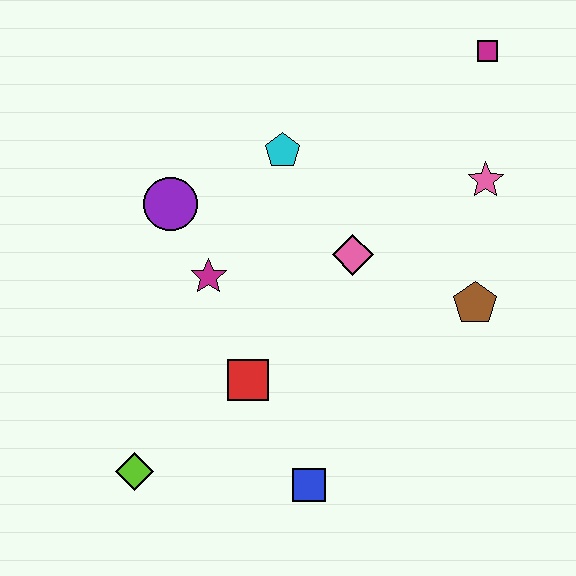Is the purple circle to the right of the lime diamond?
Yes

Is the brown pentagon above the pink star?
No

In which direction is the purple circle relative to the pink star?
The purple circle is to the left of the pink star.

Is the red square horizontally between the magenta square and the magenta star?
Yes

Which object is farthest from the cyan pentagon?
The lime diamond is farthest from the cyan pentagon.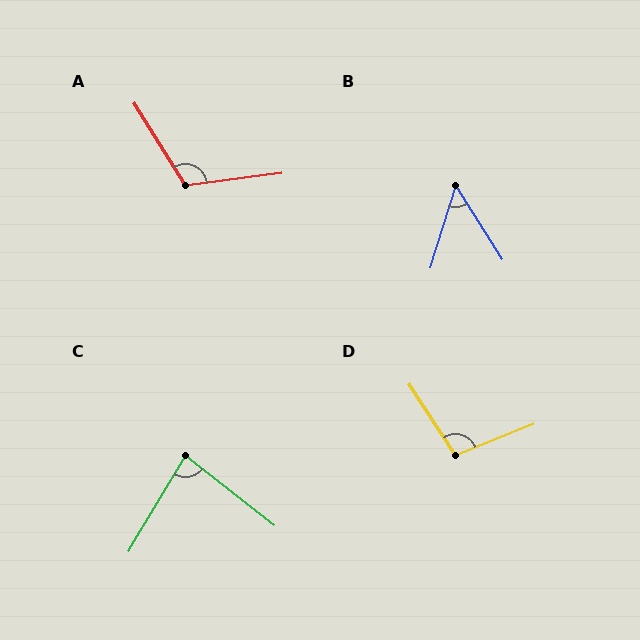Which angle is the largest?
A, at approximately 114 degrees.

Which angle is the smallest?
B, at approximately 50 degrees.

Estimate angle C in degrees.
Approximately 82 degrees.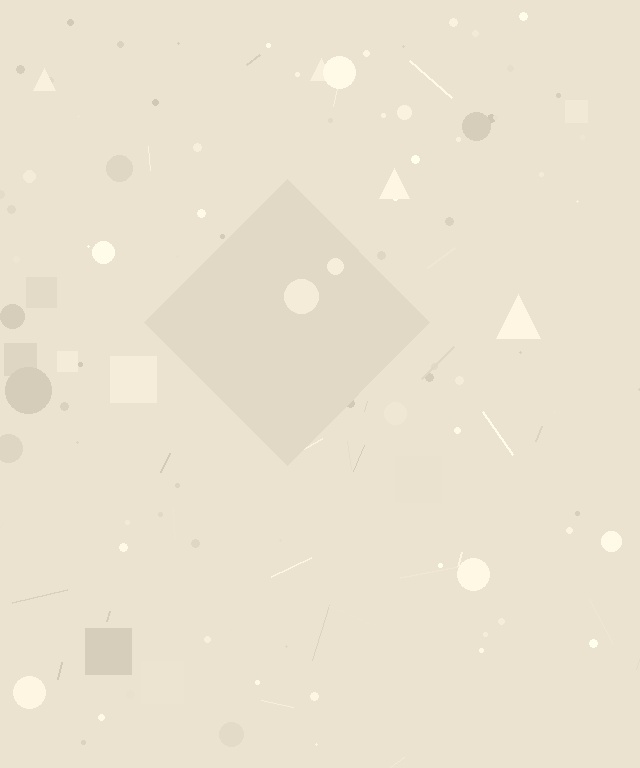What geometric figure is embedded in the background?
A diamond is embedded in the background.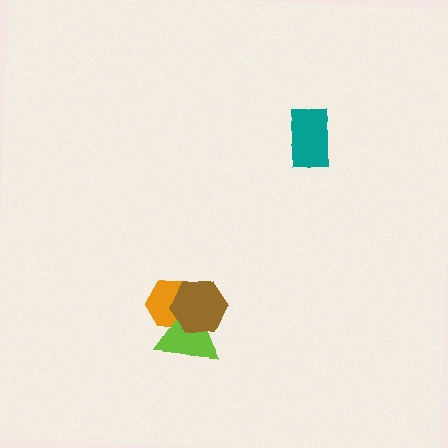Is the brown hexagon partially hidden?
No, no other shape covers it.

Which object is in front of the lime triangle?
The brown hexagon is in front of the lime triangle.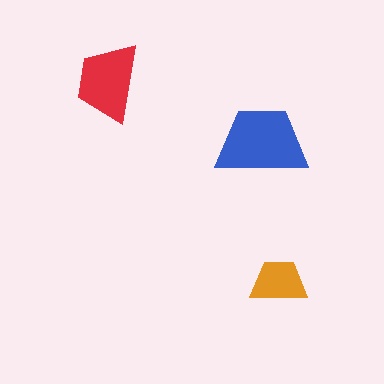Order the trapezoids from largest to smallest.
the blue one, the red one, the orange one.